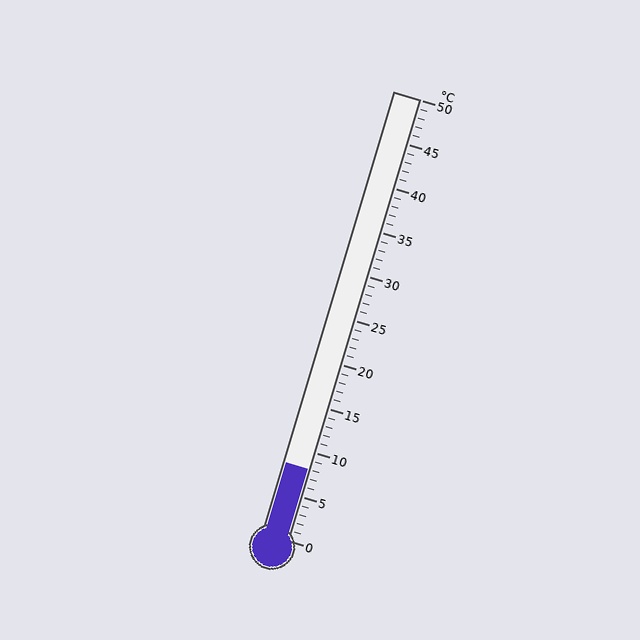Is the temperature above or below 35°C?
The temperature is below 35°C.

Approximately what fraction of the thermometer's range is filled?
The thermometer is filled to approximately 15% of its range.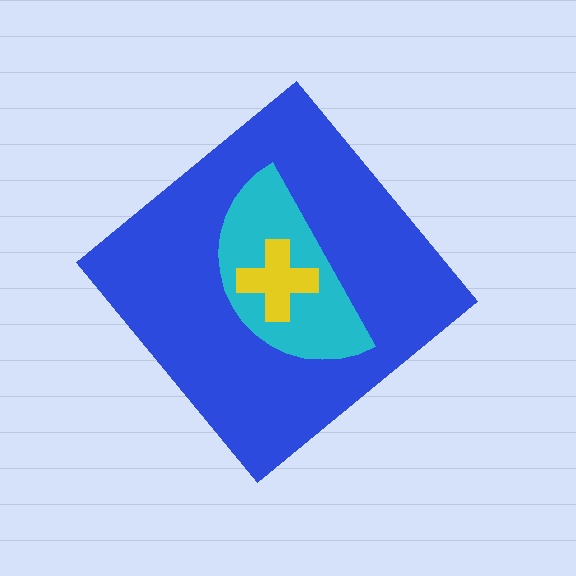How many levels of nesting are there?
3.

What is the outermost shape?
The blue diamond.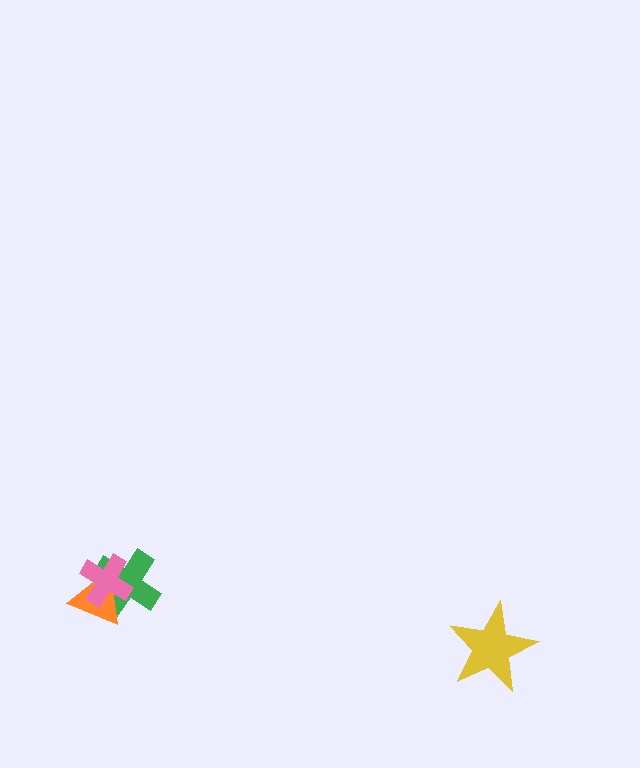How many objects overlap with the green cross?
2 objects overlap with the green cross.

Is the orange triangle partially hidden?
Yes, it is partially covered by another shape.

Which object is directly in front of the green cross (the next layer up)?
The orange triangle is directly in front of the green cross.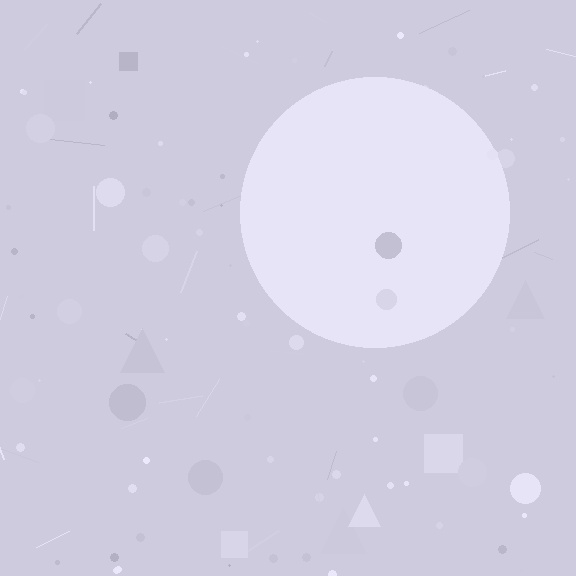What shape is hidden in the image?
A circle is hidden in the image.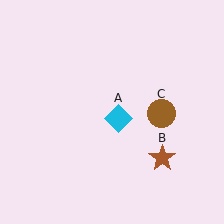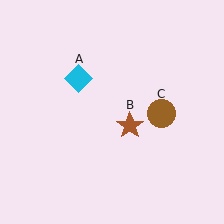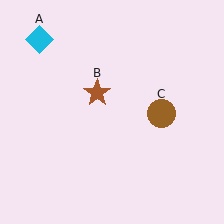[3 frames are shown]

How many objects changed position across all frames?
2 objects changed position: cyan diamond (object A), brown star (object B).